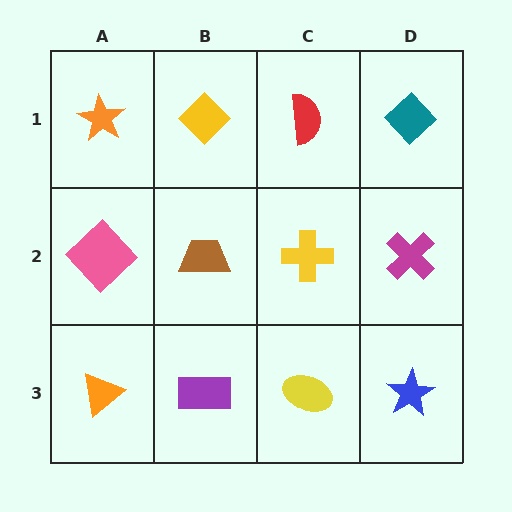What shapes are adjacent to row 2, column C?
A red semicircle (row 1, column C), a yellow ellipse (row 3, column C), a brown trapezoid (row 2, column B), a magenta cross (row 2, column D).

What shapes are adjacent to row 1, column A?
A pink diamond (row 2, column A), a yellow diamond (row 1, column B).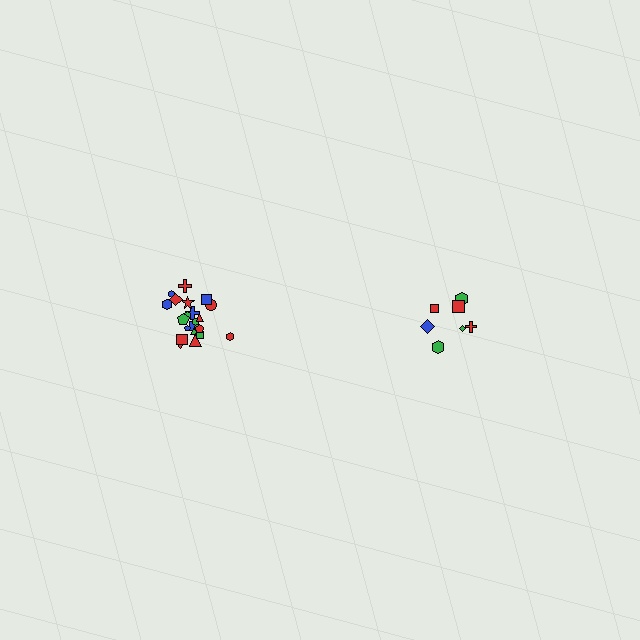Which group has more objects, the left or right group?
The left group.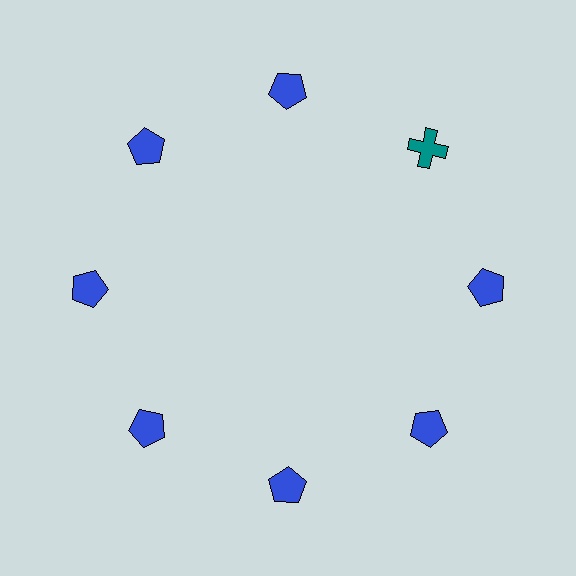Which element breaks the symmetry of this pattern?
The teal cross at roughly the 2 o'clock position breaks the symmetry. All other shapes are blue pentagons.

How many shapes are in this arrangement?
There are 8 shapes arranged in a ring pattern.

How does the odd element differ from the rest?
It differs in both color (teal instead of blue) and shape (cross instead of pentagon).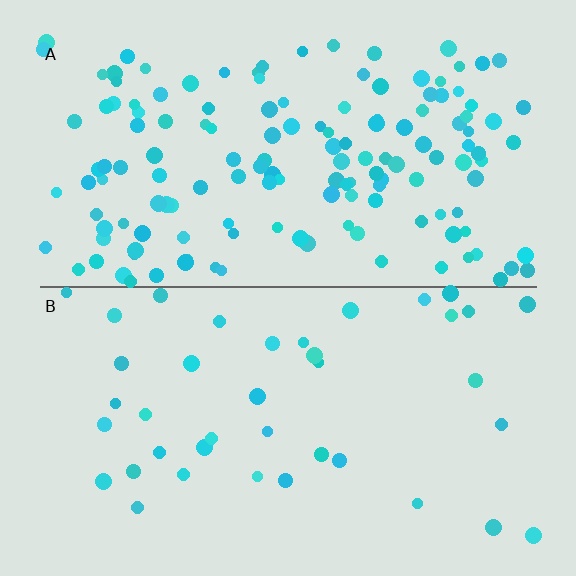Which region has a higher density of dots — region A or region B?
A (the top).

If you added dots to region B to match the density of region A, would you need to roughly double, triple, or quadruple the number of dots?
Approximately quadruple.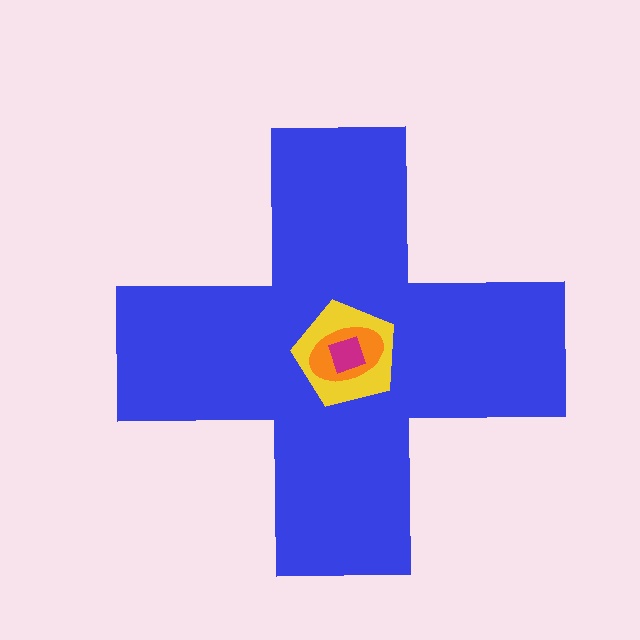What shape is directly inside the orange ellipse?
The magenta square.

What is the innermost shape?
The magenta square.